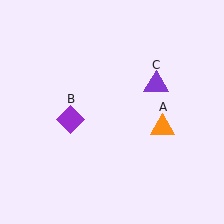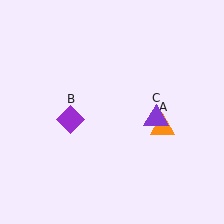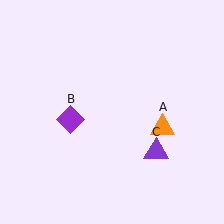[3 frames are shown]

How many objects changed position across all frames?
1 object changed position: purple triangle (object C).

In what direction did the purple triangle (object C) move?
The purple triangle (object C) moved down.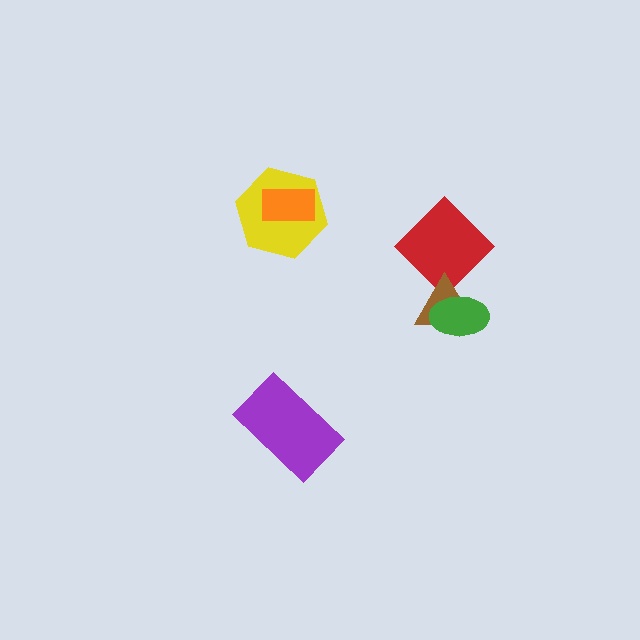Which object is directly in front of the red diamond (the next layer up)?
The brown triangle is directly in front of the red diamond.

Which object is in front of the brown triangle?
The green ellipse is in front of the brown triangle.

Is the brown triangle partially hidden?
Yes, it is partially covered by another shape.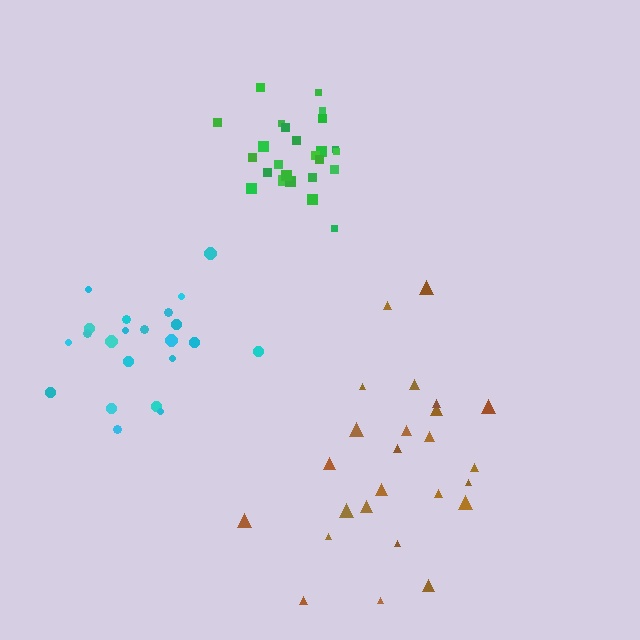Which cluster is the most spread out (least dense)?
Brown.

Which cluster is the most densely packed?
Green.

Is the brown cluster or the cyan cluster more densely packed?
Cyan.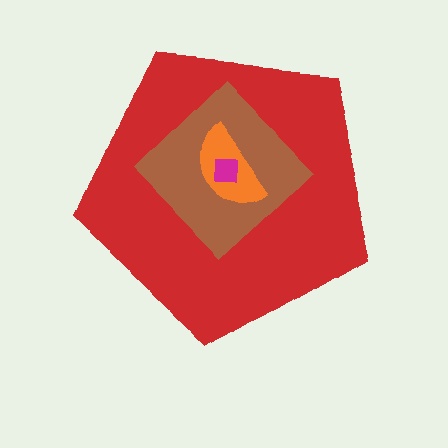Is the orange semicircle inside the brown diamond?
Yes.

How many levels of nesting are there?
4.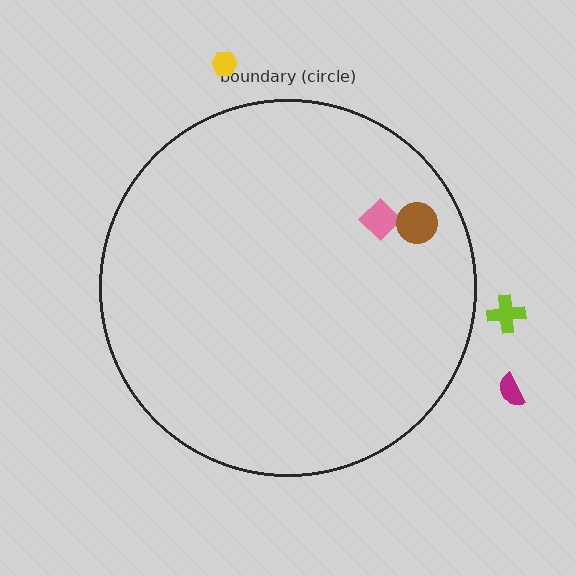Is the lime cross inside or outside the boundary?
Outside.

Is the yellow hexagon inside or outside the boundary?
Outside.